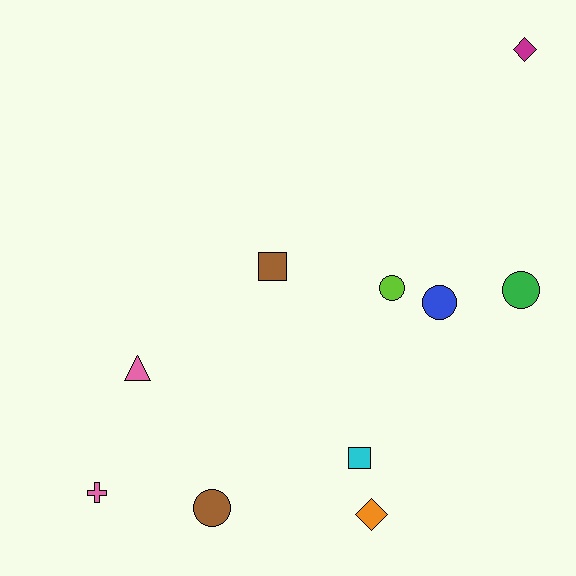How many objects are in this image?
There are 10 objects.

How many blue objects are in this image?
There is 1 blue object.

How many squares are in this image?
There are 2 squares.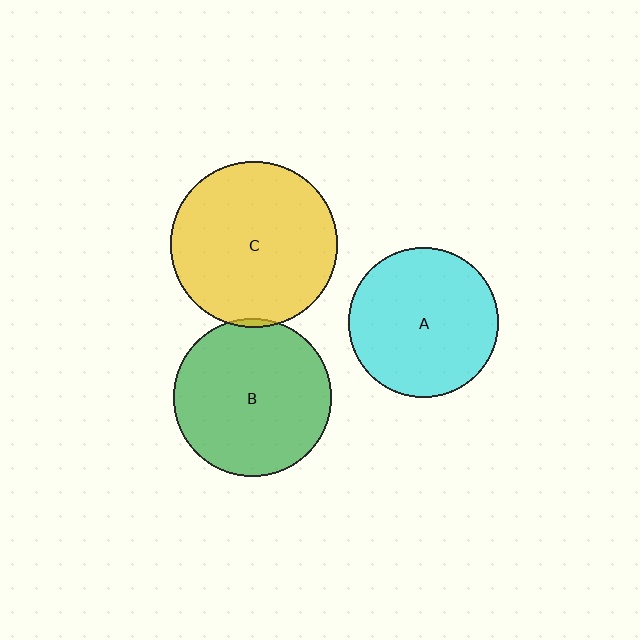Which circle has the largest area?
Circle C (yellow).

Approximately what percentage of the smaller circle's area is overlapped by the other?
Approximately 5%.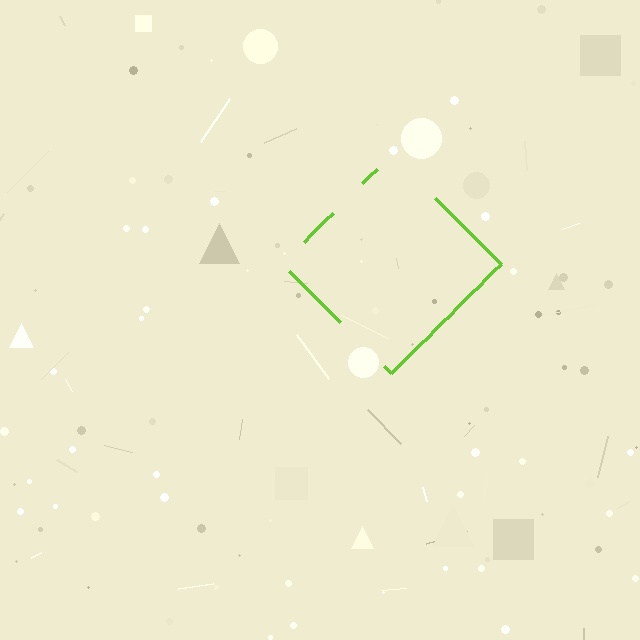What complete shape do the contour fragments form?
The contour fragments form a diamond.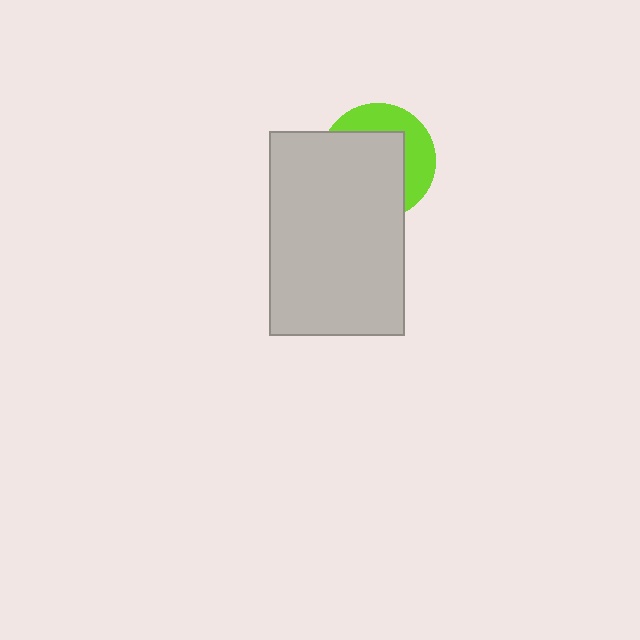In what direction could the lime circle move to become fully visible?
The lime circle could move toward the upper-right. That would shift it out from behind the light gray rectangle entirely.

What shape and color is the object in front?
The object in front is a light gray rectangle.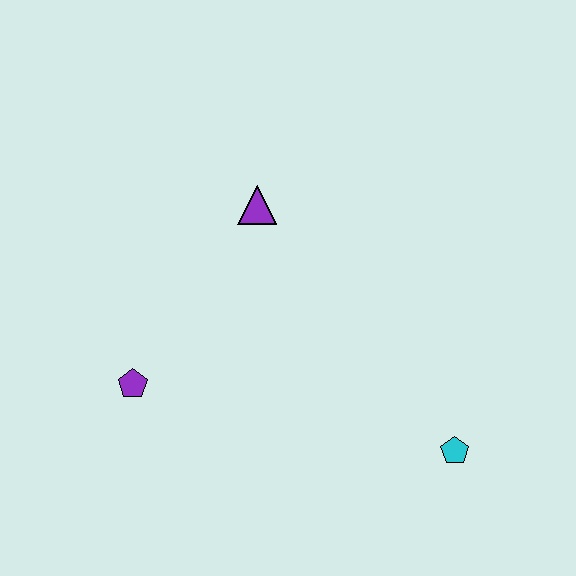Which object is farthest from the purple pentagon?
The cyan pentagon is farthest from the purple pentagon.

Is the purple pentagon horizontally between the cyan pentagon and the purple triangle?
No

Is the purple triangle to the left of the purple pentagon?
No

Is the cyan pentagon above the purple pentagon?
No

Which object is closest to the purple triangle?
The purple pentagon is closest to the purple triangle.